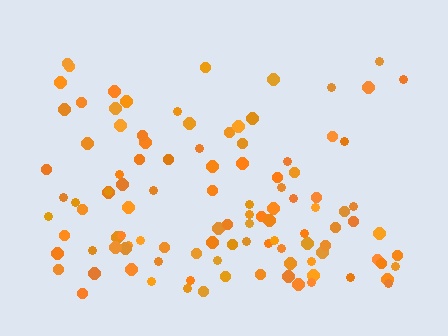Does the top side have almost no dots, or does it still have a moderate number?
Still a moderate number, just noticeably fewer than the bottom.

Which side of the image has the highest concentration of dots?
The bottom.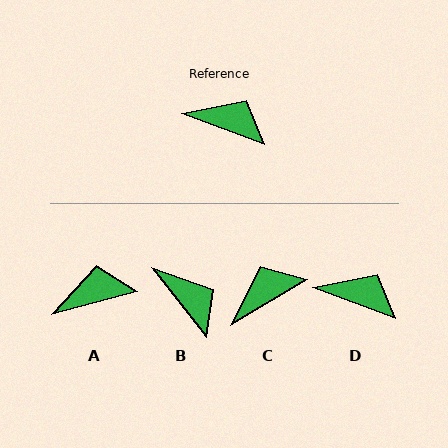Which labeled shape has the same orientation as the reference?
D.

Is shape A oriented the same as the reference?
No, it is off by about 36 degrees.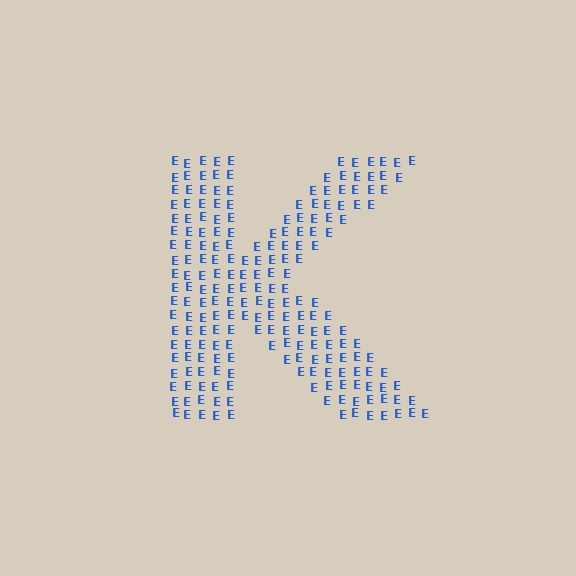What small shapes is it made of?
It is made of small letter E's.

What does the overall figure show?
The overall figure shows the letter K.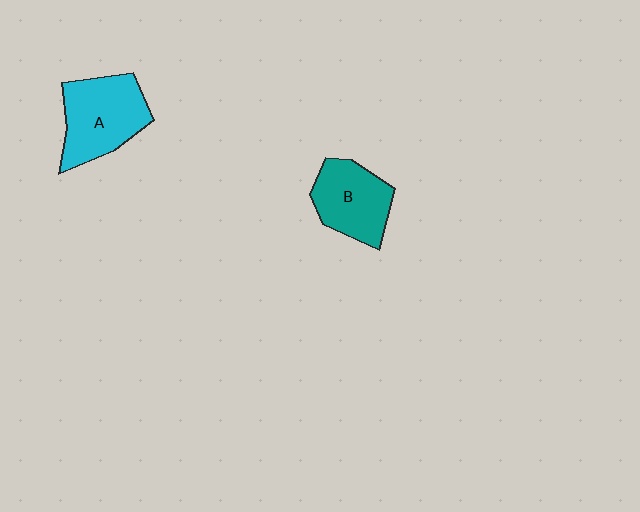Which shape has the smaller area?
Shape B (teal).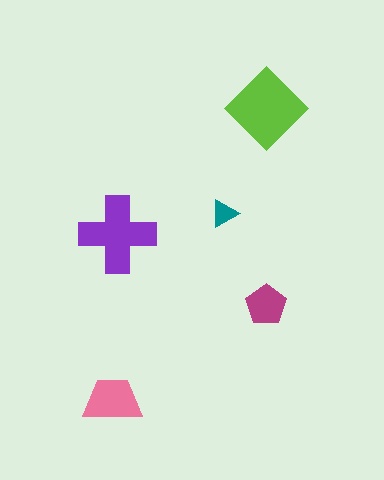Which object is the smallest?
The teal triangle.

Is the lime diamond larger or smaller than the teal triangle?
Larger.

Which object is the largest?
The lime diamond.